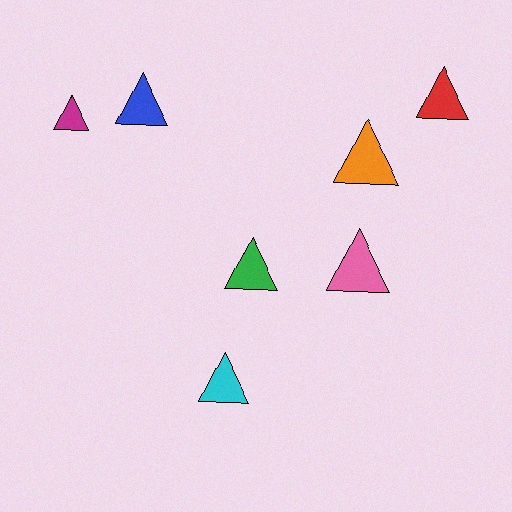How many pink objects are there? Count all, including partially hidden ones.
There is 1 pink object.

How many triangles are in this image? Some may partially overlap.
There are 7 triangles.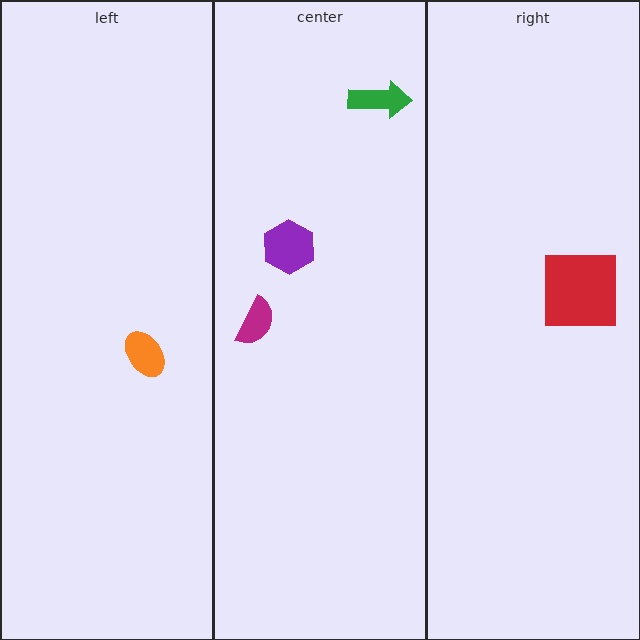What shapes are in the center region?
The purple hexagon, the green arrow, the magenta semicircle.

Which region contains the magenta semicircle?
The center region.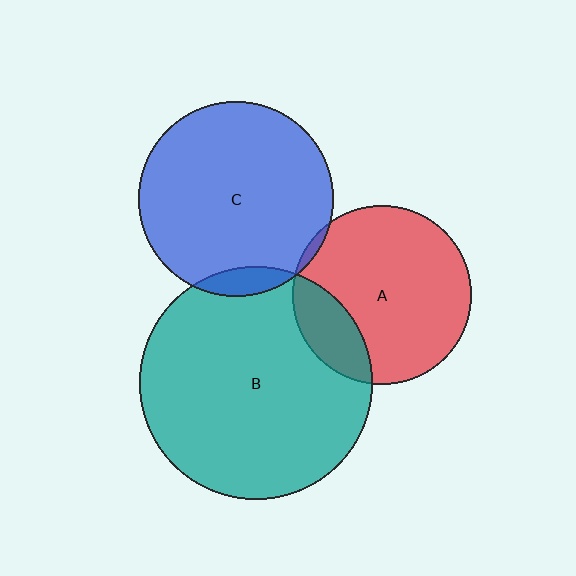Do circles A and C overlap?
Yes.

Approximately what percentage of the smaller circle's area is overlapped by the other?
Approximately 5%.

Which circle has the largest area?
Circle B (teal).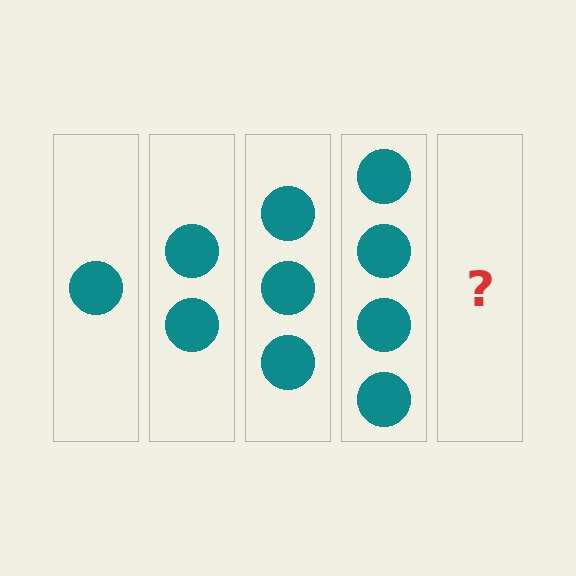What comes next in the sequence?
The next element should be 5 circles.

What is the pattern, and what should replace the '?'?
The pattern is that each step adds one more circle. The '?' should be 5 circles.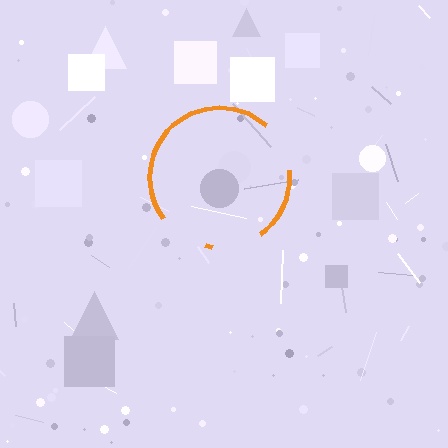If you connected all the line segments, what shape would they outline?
They would outline a circle.